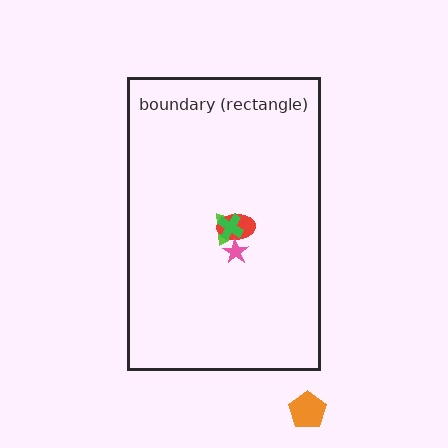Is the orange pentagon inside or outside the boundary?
Outside.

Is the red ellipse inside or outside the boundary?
Inside.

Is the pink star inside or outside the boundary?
Inside.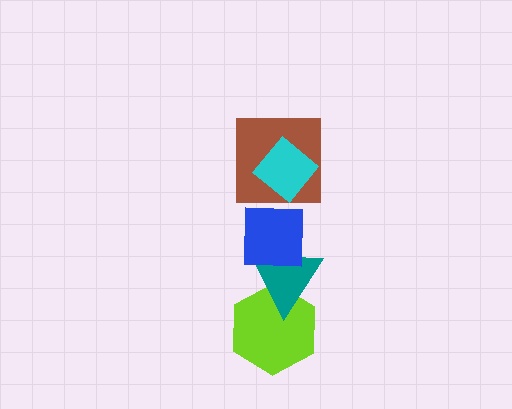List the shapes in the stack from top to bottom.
From top to bottom: the cyan diamond, the brown square, the blue square, the teal triangle, the lime hexagon.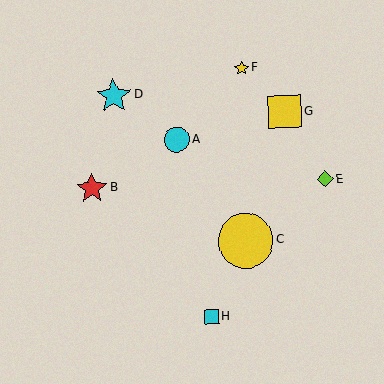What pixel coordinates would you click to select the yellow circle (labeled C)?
Click at (246, 241) to select the yellow circle C.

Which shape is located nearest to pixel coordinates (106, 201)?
The red star (labeled B) at (92, 188) is nearest to that location.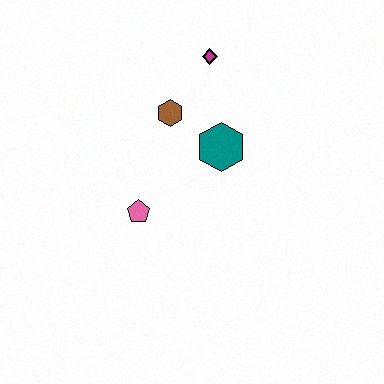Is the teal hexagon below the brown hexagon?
Yes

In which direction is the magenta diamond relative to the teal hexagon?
The magenta diamond is above the teal hexagon.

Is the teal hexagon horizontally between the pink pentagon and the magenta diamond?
No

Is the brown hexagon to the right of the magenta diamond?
No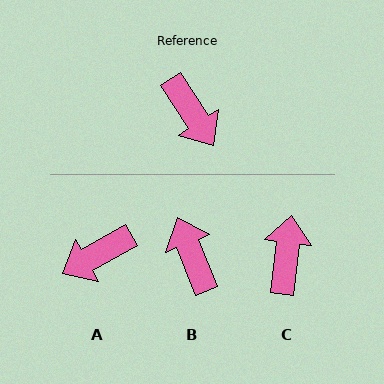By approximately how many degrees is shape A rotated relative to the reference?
Approximately 94 degrees clockwise.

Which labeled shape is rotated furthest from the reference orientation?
B, about 168 degrees away.